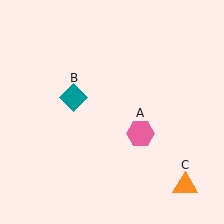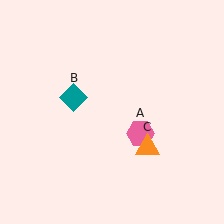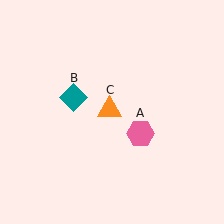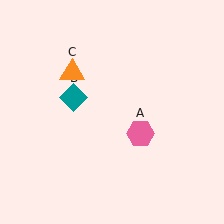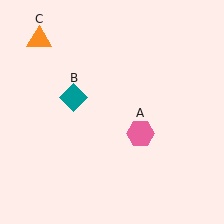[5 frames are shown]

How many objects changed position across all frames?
1 object changed position: orange triangle (object C).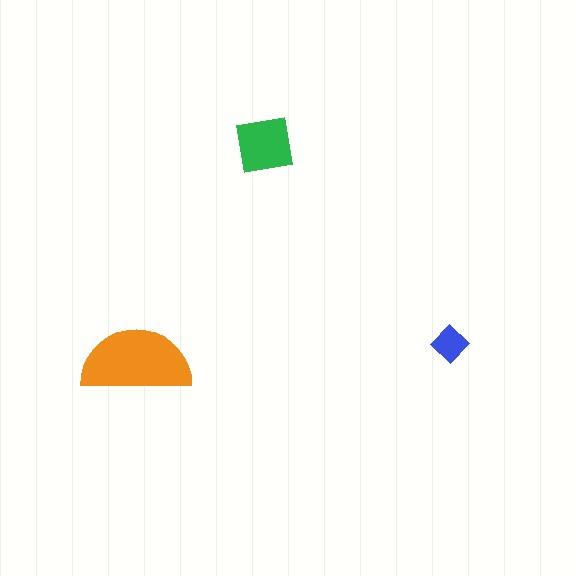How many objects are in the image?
There are 3 objects in the image.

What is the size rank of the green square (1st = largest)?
2nd.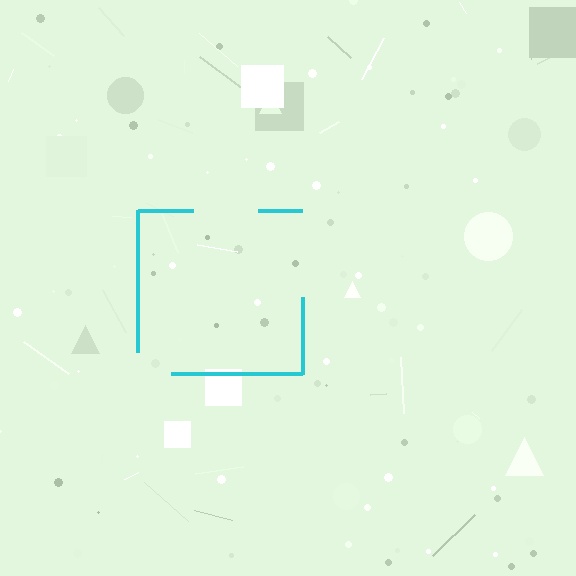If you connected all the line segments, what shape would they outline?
They would outline a square.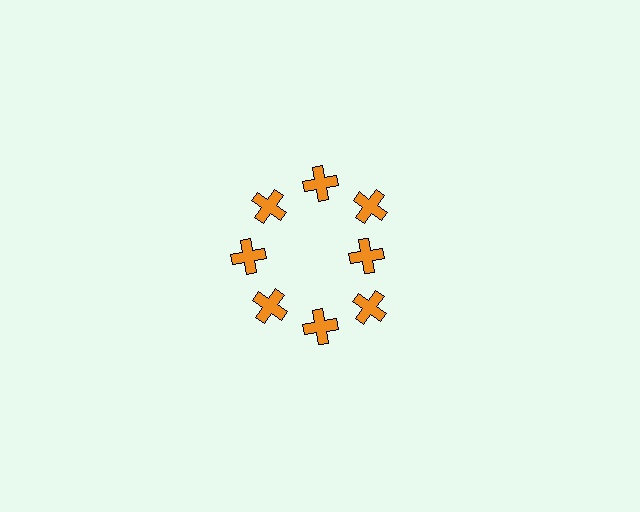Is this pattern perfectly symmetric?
No. The 8 orange crosses are arranged in a ring, but one element near the 3 o'clock position is pulled inward toward the center, breaking the 8-fold rotational symmetry.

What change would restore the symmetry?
The symmetry would be restored by moving it outward, back onto the ring so that all 8 crosses sit at equal angles and equal distance from the center.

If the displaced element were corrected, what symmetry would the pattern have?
It would have 8-fold rotational symmetry — the pattern would map onto itself every 45 degrees.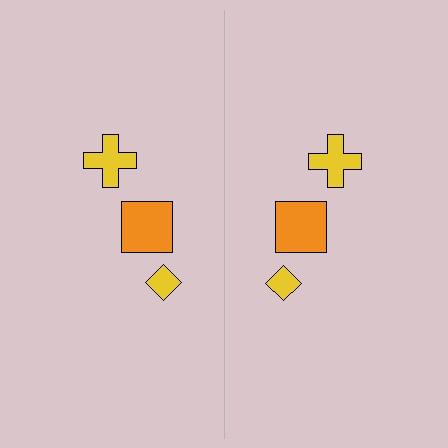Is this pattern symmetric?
Yes, this pattern has bilateral (reflection) symmetry.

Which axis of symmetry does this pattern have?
The pattern has a vertical axis of symmetry running through the center of the image.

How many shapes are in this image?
There are 6 shapes in this image.